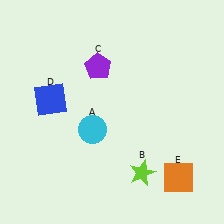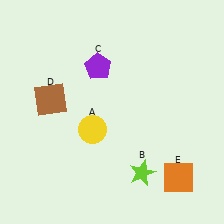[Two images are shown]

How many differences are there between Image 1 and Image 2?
There are 2 differences between the two images.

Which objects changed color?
A changed from cyan to yellow. D changed from blue to brown.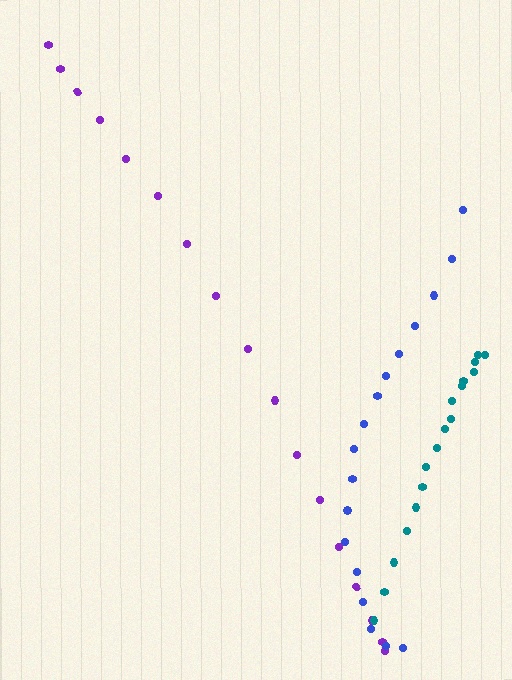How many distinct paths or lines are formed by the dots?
There are 3 distinct paths.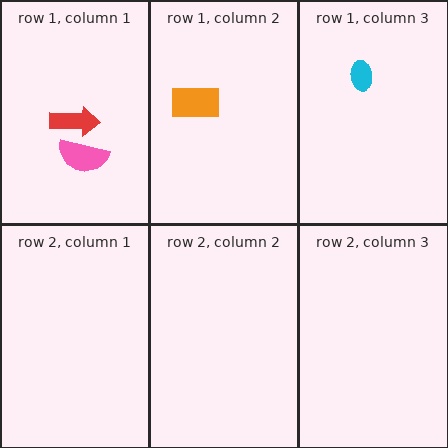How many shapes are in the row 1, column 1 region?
2.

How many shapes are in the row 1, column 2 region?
1.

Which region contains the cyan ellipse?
The row 1, column 3 region.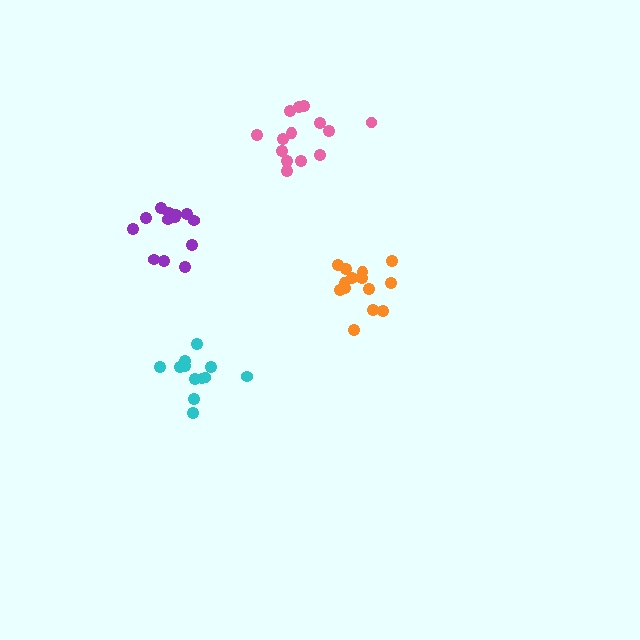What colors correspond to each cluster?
The clusters are colored: cyan, pink, orange, purple.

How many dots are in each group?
Group 1: 12 dots, Group 2: 14 dots, Group 3: 14 dots, Group 4: 13 dots (53 total).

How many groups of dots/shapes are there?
There are 4 groups.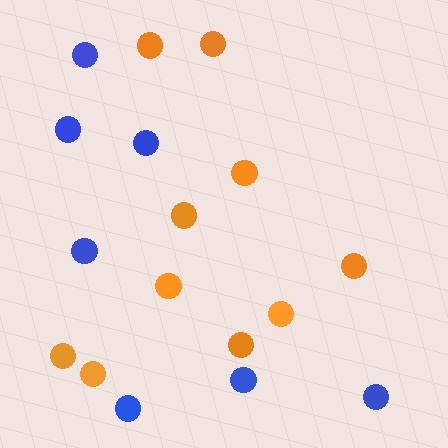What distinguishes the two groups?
There are 2 groups: one group of blue circles (7) and one group of orange circles (10).